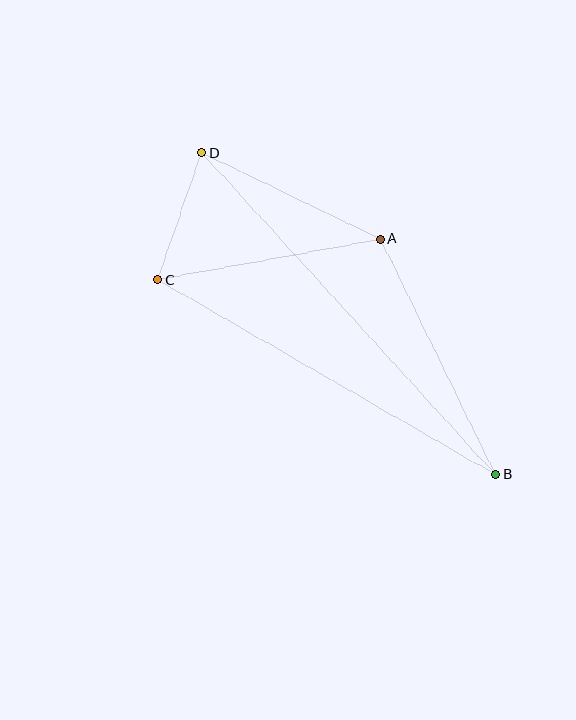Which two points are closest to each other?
Points C and D are closest to each other.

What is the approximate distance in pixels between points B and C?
The distance between B and C is approximately 390 pixels.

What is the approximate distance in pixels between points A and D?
The distance between A and D is approximately 198 pixels.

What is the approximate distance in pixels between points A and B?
The distance between A and B is approximately 262 pixels.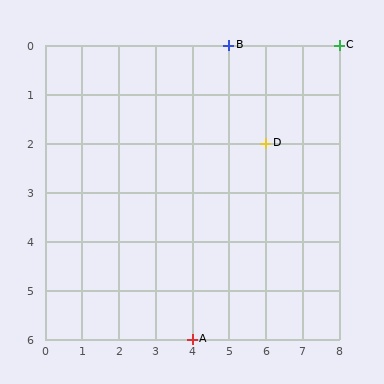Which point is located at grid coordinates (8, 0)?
Point C is at (8, 0).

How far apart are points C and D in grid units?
Points C and D are 2 columns and 2 rows apart (about 2.8 grid units diagonally).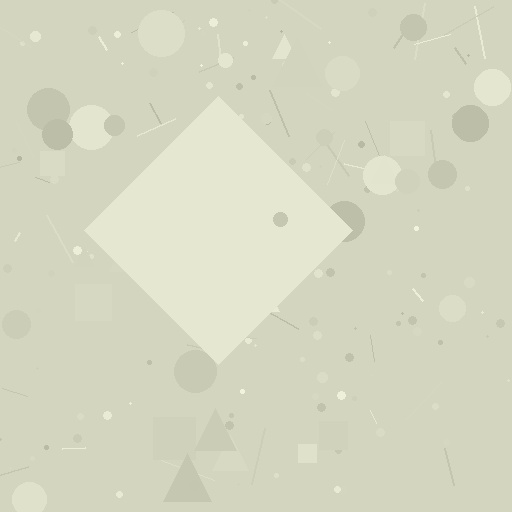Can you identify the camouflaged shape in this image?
The camouflaged shape is a diamond.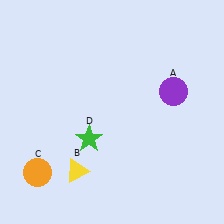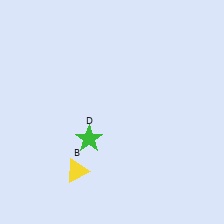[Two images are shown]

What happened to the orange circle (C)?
The orange circle (C) was removed in Image 2. It was in the bottom-left area of Image 1.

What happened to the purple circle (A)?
The purple circle (A) was removed in Image 2. It was in the top-right area of Image 1.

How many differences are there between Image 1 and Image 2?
There are 2 differences between the two images.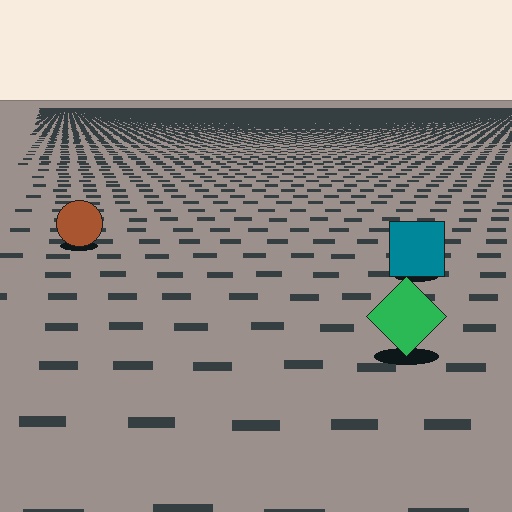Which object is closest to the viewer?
The green diamond is closest. The texture marks near it are larger and more spread out.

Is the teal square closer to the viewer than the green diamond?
No. The green diamond is closer — you can tell from the texture gradient: the ground texture is coarser near it.